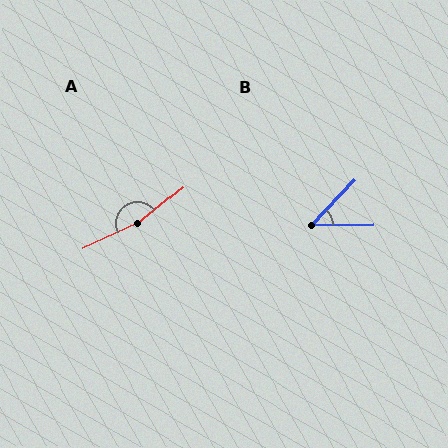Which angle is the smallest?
B, at approximately 45 degrees.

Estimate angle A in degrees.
Approximately 167 degrees.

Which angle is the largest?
A, at approximately 167 degrees.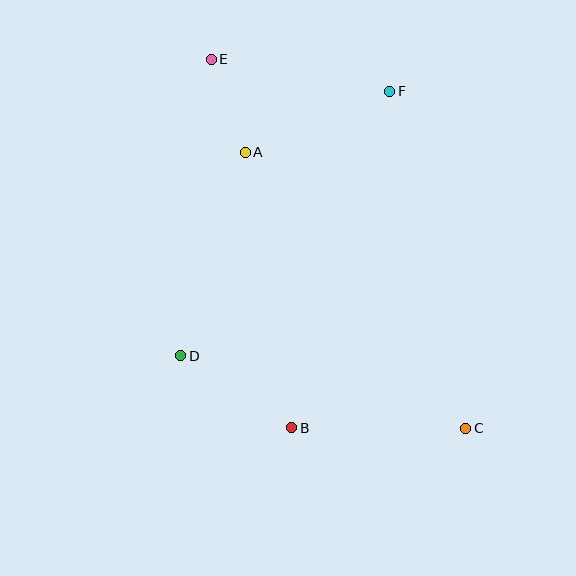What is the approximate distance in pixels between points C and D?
The distance between C and D is approximately 294 pixels.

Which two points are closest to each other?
Points A and E are closest to each other.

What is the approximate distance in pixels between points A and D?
The distance between A and D is approximately 214 pixels.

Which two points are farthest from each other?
Points C and E are farthest from each other.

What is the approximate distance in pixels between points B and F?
The distance between B and F is approximately 351 pixels.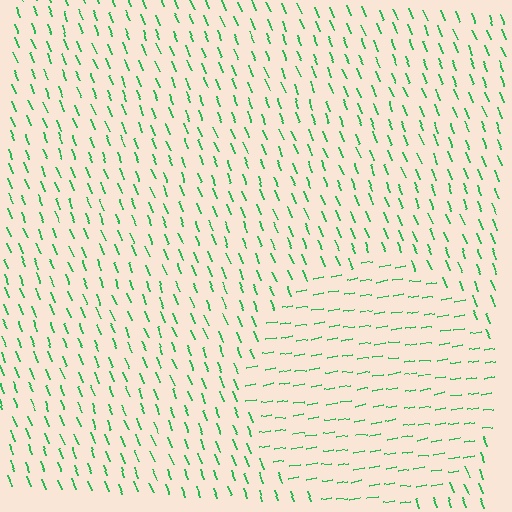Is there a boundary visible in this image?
Yes, there is a texture boundary formed by a change in line orientation.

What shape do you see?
I see a circle.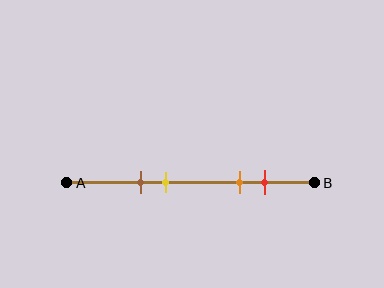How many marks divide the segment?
There are 4 marks dividing the segment.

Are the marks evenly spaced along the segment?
No, the marks are not evenly spaced.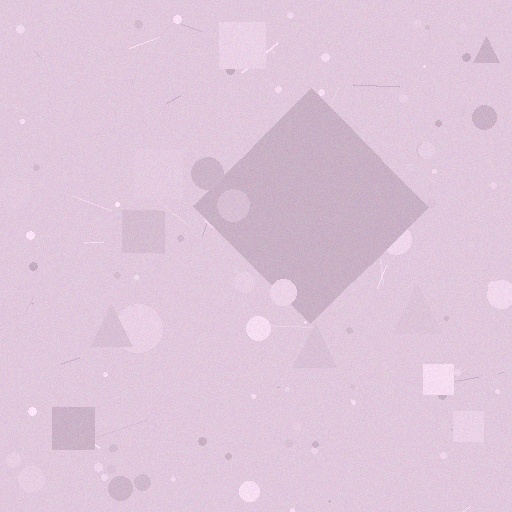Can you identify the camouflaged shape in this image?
The camouflaged shape is a diamond.